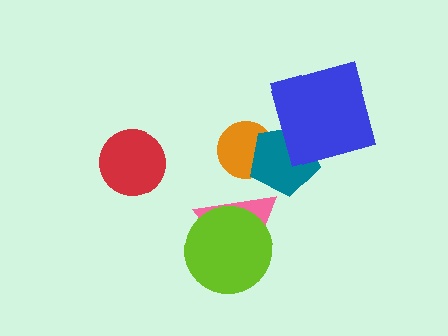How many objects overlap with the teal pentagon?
2 objects overlap with the teal pentagon.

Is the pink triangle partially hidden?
Yes, it is partially covered by another shape.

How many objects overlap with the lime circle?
1 object overlaps with the lime circle.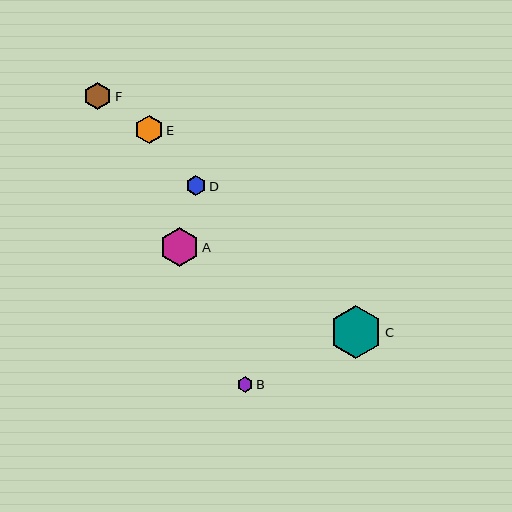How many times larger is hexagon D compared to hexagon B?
Hexagon D is approximately 1.3 times the size of hexagon B.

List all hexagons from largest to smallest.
From largest to smallest: C, A, E, F, D, B.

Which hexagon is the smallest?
Hexagon B is the smallest with a size of approximately 15 pixels.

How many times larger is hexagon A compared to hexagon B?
Hexagon A is approximately 2.5 times the size of hexagon B.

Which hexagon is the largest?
Hexagon C is the largest with a size of approximately 53 pixels.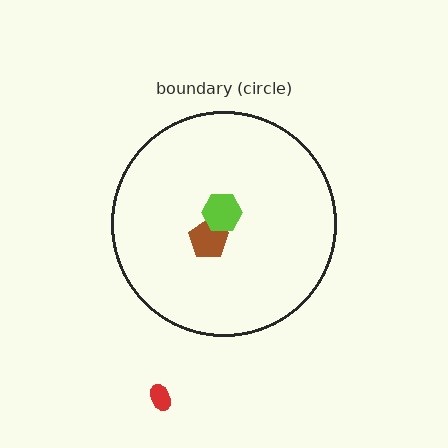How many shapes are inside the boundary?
3 inside, 1 outside.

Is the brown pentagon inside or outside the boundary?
Inside.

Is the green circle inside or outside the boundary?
Inside.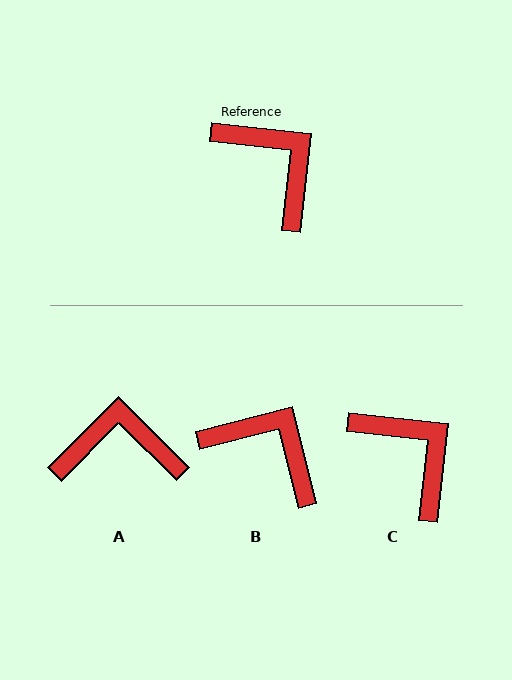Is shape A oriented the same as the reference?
No, it is off by about 51 degrees.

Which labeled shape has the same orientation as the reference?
C.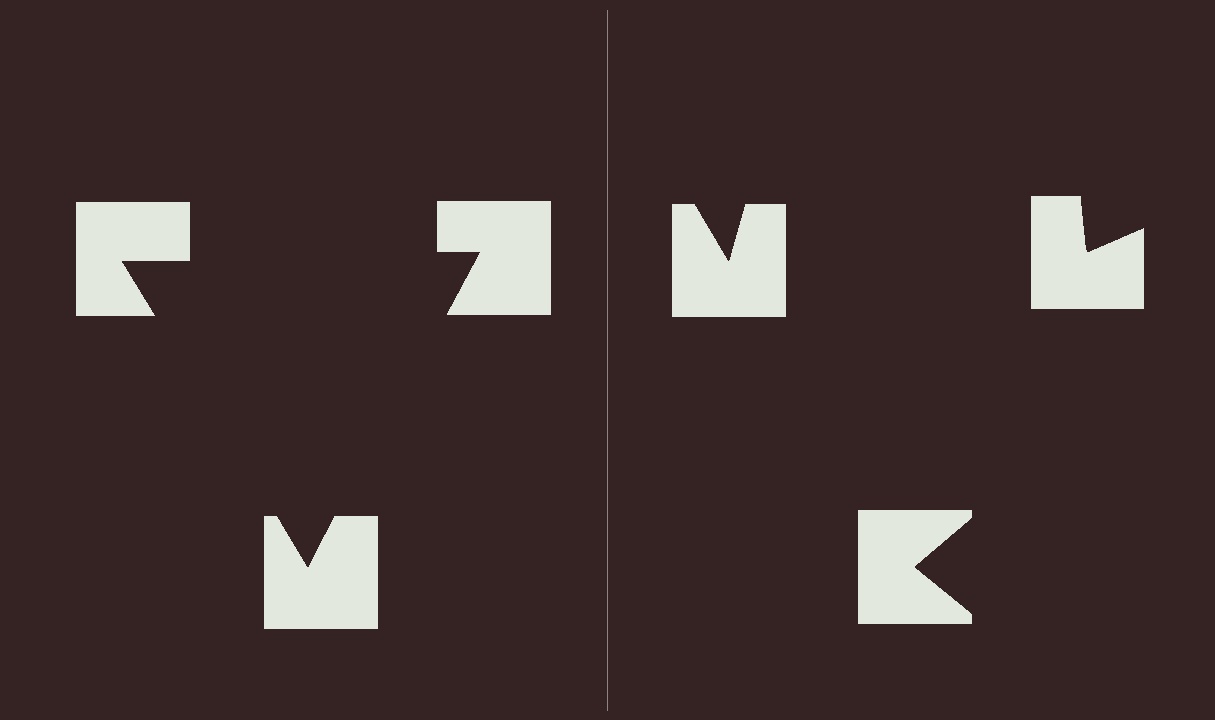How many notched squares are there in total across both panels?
6 — 3 on each side.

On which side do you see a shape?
An illusory triangle appears on the left side. On the right side the wedge cuts are rotated, so no coherent shape forms.